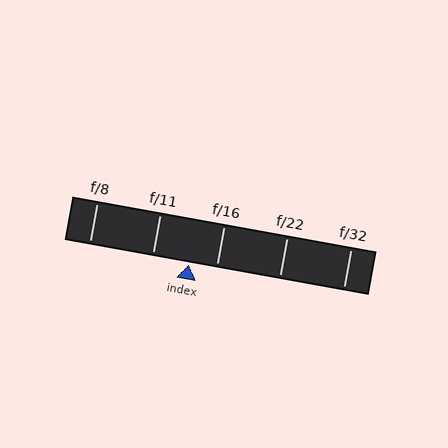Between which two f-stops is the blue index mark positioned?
The index mark is between f/11 and f/16.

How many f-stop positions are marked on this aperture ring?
There are 5 f-stop positions marked.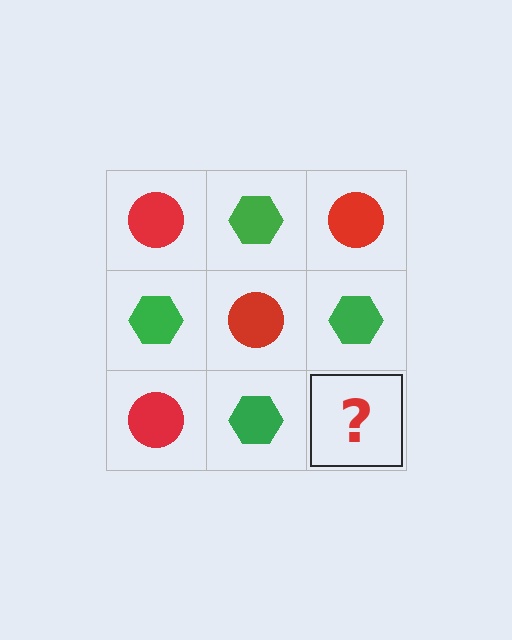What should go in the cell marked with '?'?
The missing cell should contain a red circle.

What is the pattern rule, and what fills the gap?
The rule is that it alternates red circle and green hexagon in a checkerboard pattern. The gap should be filled with a red circle.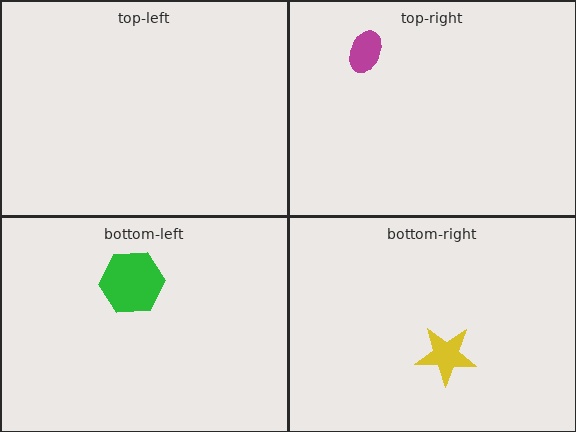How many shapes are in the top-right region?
1.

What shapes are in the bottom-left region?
The green hexagon.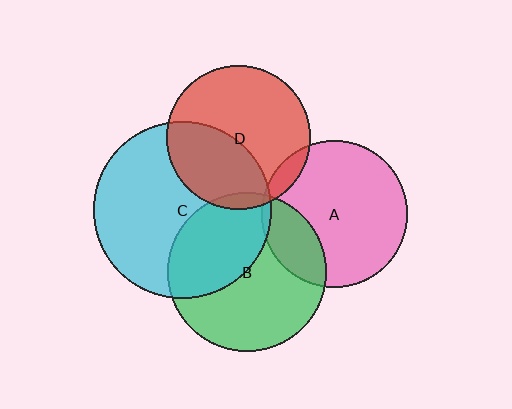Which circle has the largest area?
Circle C (cyan).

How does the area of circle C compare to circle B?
Approximately 1.2 times.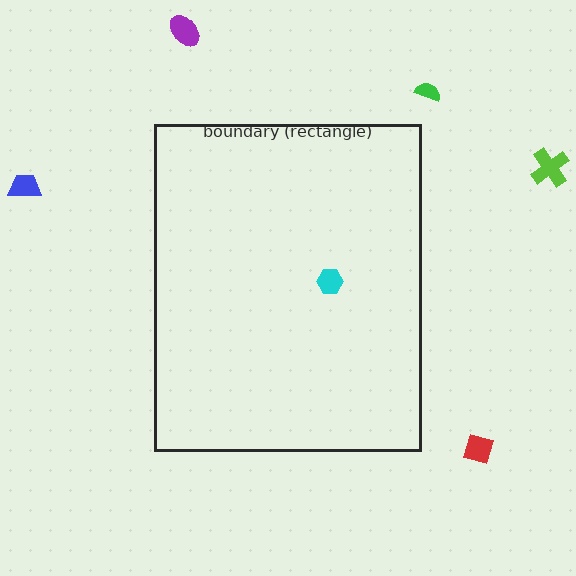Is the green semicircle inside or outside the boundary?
Outside.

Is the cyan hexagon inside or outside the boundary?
Inside.